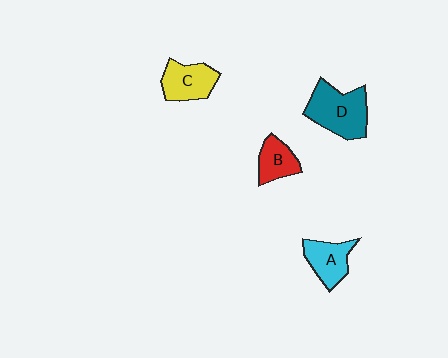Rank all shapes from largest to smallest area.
From largest to smallest: D (teal), C (yellow), A (cyan), B (red).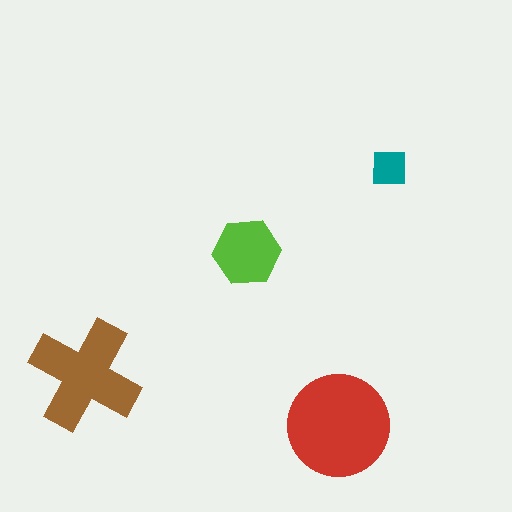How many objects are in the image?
There are 4 objects in the image.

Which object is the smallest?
The teal square.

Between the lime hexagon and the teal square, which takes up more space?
The lime hexagon.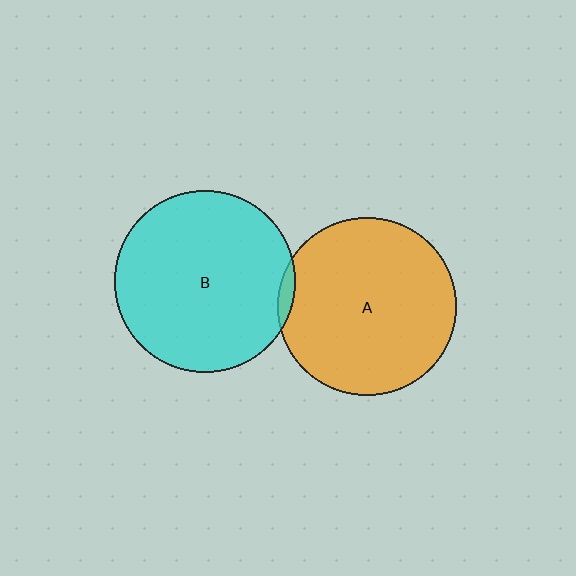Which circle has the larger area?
Circle B (cyan).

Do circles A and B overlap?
Yes.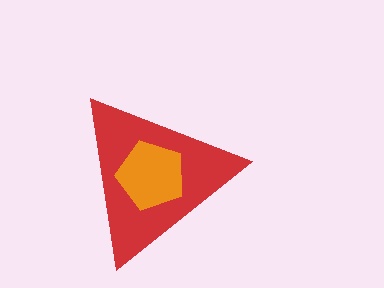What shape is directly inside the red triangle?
The orange pentagon.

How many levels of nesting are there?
2.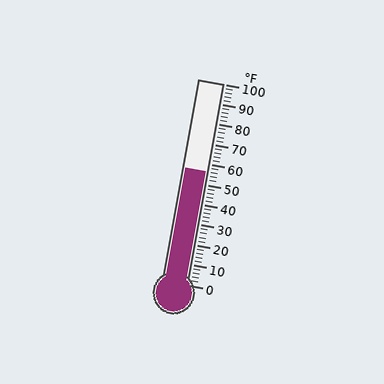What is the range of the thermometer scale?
The thermometer scale ranges from 0°F to 100°F.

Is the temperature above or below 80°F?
The temperature is below 80°F.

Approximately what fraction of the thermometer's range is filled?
The thermometer is filled to approximately 55% of its range.